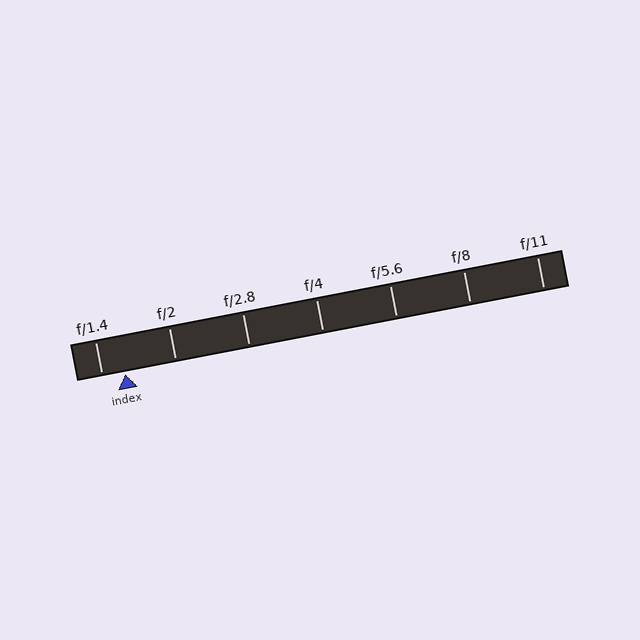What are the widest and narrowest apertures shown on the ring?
The widest aperture shown is f/1.4 and the narrowest is f/11.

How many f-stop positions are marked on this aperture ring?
There are 7 f-stop positions marked.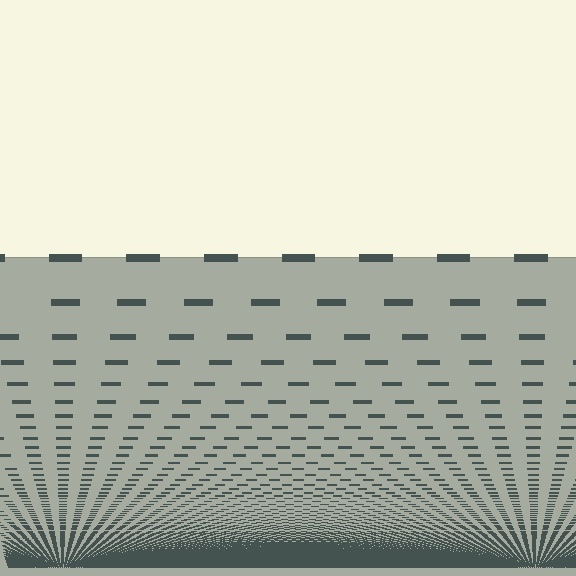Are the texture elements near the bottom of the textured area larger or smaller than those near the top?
Smaller. The gradient is inverted — elements near the bottom are smaller and denser.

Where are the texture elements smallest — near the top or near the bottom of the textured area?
Near the bottom.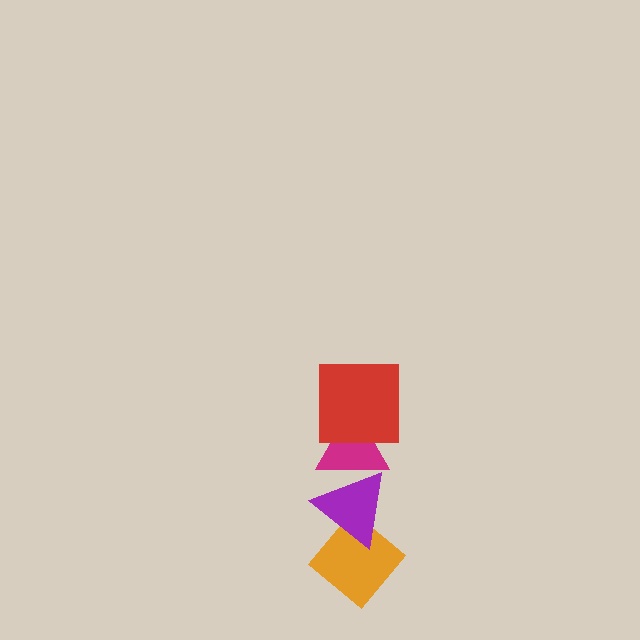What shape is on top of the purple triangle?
The magenta triangle is on top of the purple triangle.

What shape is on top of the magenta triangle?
The red square is on top of the magenta triangle.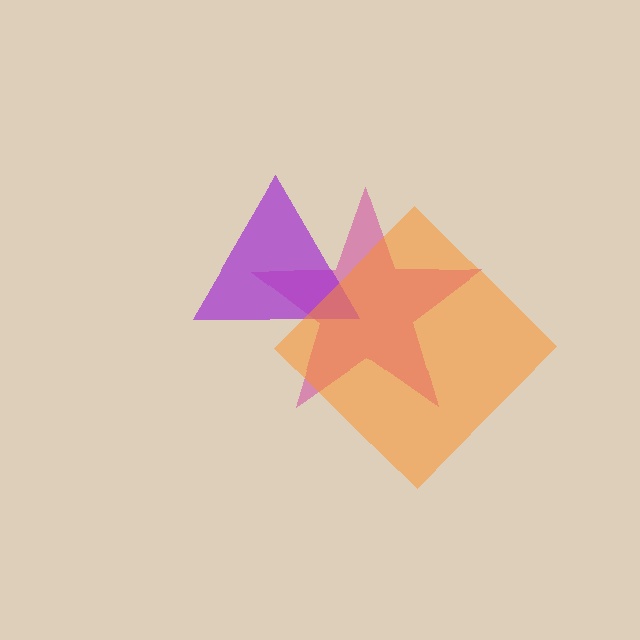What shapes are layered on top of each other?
The layered shapes are: a magenta star, a purple triangle, an orange diamond.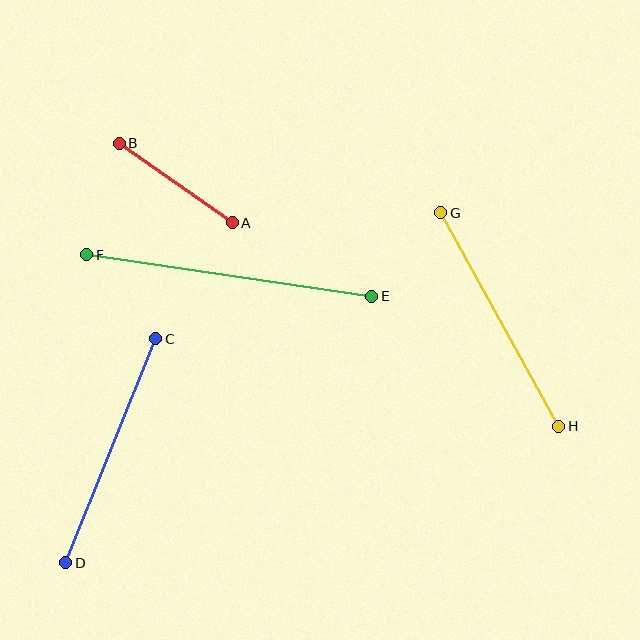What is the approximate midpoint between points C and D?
The midpoint is at approximately (111, 451) pixels.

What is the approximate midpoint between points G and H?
The midpoint is at approximately (500, 320) pixels.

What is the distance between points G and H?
The distance is approximately 244 pixels.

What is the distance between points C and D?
The distance is approximately 241 pixels.